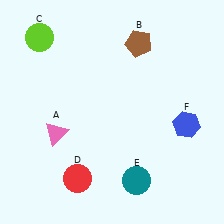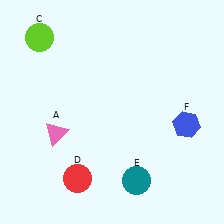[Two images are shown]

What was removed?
The brown pentagon (B) was removed in Image 2.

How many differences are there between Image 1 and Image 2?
There is 1 difference between the two images.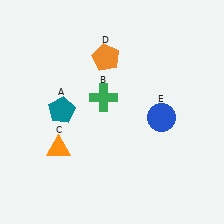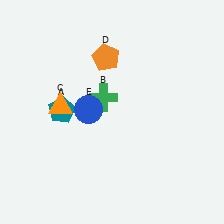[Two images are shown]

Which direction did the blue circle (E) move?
The blue circle (E) moved left.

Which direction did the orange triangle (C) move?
The orange triangle (C) moved up.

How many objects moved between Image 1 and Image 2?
2 objects moved between the two images.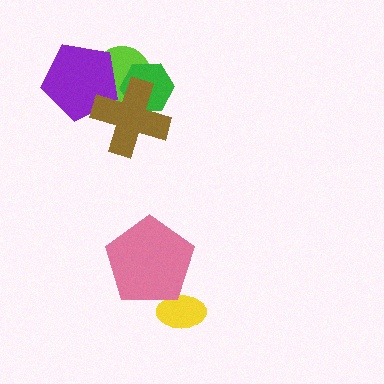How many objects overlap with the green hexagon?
2 objects overlap with the green hexagon.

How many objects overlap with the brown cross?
3 objects overlap with the brown cross.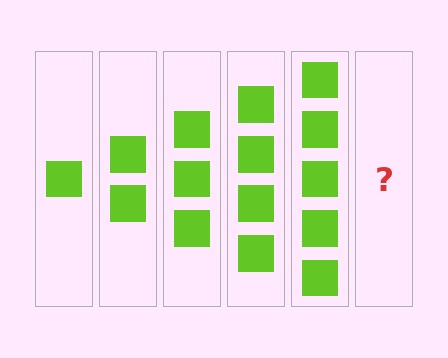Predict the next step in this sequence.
The next step is 6 squares.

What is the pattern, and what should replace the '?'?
The pattern is that each step adds one more square. The '?' should be 6 squares.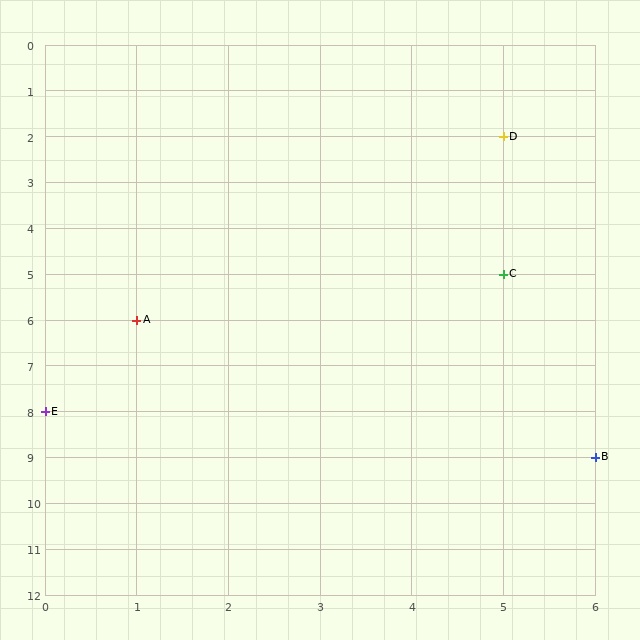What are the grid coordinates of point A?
Point A is at grid coordinates (1, 6).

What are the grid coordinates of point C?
Point C is at grid coordinates (5, 5).